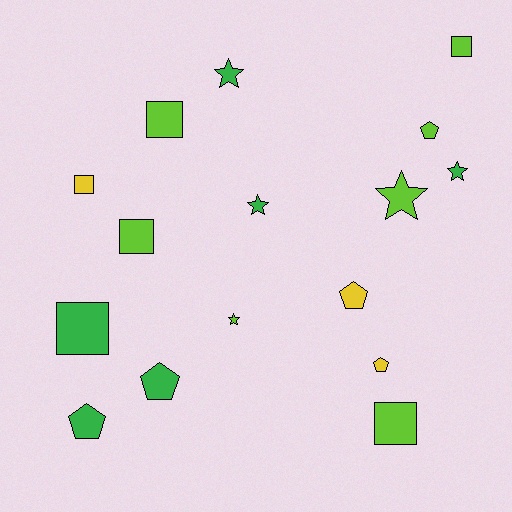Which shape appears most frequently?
Square, with 6 objects.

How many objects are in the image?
There are 16 objects.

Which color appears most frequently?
Lime, with 7 objects.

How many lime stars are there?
There are 2 lime stars.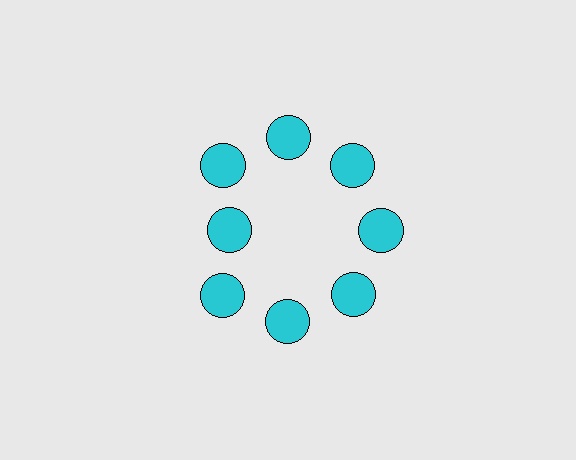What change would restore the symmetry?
The symmetry would be restored by moving it outward, back onto the ring so that all 8 circles sit at equal angles and equal distance from the center.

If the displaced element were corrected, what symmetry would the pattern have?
It would have 8-fold rotational symmetry — the pattern would map onto itself every 45 degrees.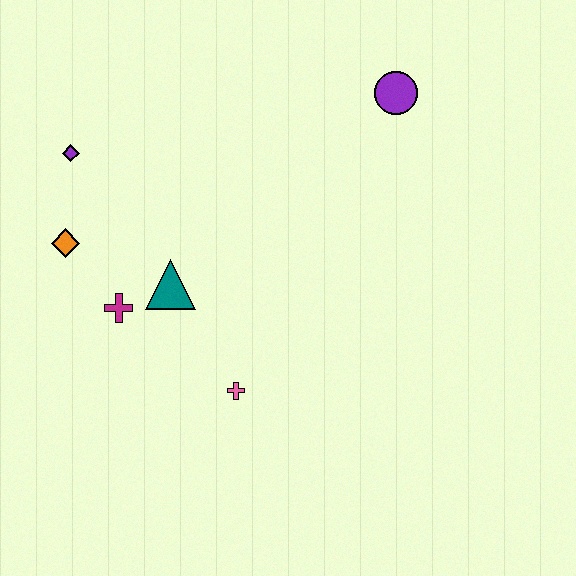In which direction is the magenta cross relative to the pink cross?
The magenta cross is to the left of the pink cross.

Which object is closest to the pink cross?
The teal triangle is closest to the pink cross.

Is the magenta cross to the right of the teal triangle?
No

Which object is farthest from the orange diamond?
The purple circle is farthest from the orange diamond.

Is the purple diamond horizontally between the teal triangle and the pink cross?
No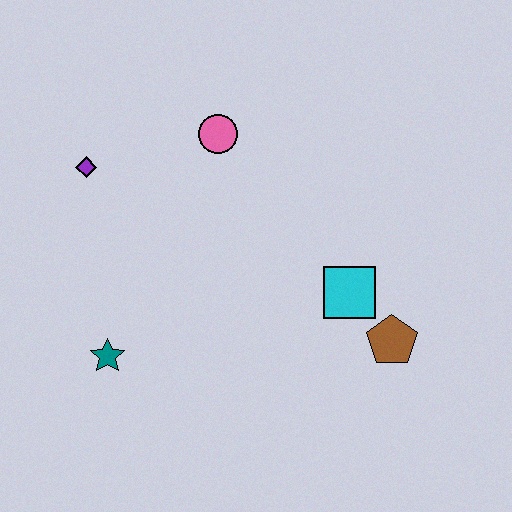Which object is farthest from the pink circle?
The brown pentagon is farthest from the pink circle.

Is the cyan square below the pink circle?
Yes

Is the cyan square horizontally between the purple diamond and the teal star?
No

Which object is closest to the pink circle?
The purple diamond is closest to the pink circle.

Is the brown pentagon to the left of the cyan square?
No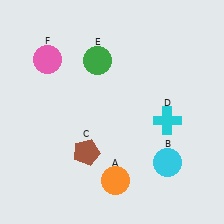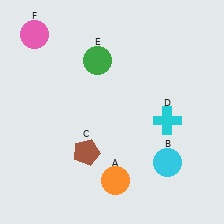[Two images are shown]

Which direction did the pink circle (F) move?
The pink circle (F) moved up.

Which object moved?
The pink circle (F) moved up.